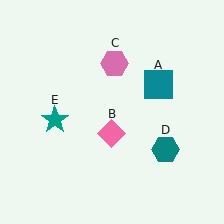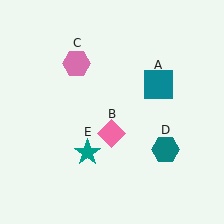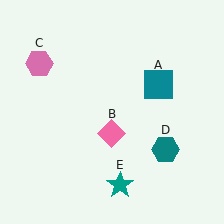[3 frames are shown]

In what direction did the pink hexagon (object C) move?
The pink hexagon (object C) moved left.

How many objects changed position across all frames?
2 objects changed position: pink hexagon (object C), teal star (object E).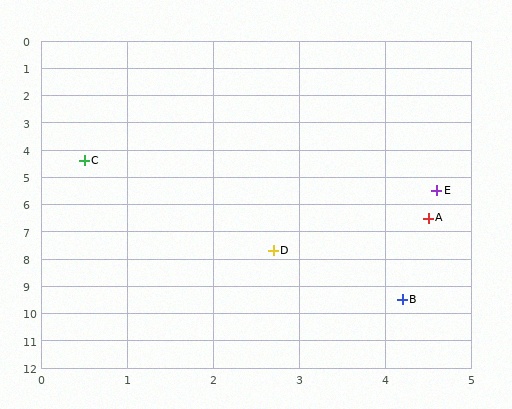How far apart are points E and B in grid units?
Points E and B are about 4.0 grid units apart.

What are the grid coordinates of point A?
Point A is at approximately (4.5, 6.5).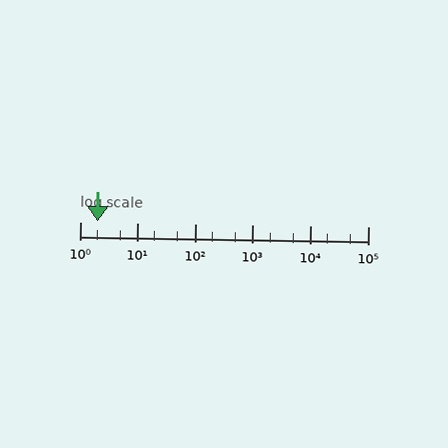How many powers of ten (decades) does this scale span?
The scale spans 5 decades, from 1 to 100000.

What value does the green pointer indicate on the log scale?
The pointer indicates approximately 2.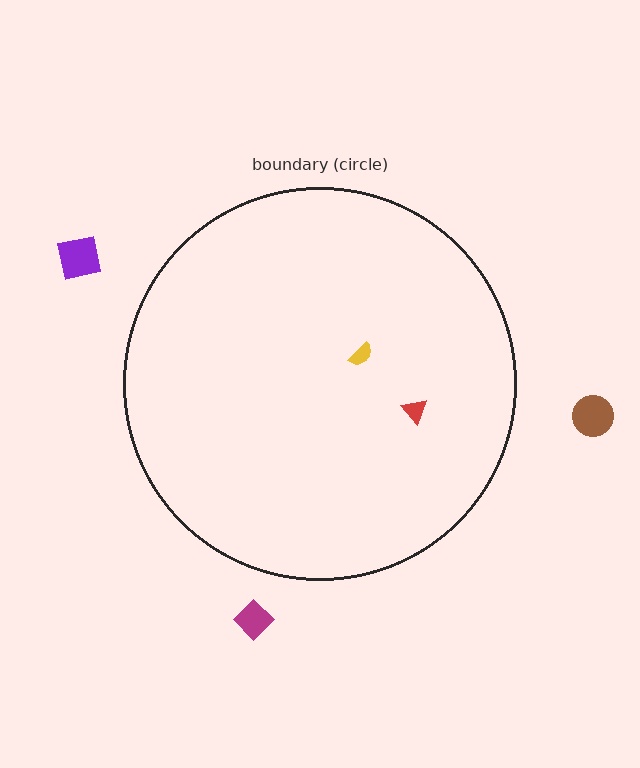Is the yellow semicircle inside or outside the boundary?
Inside.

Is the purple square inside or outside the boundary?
Outside.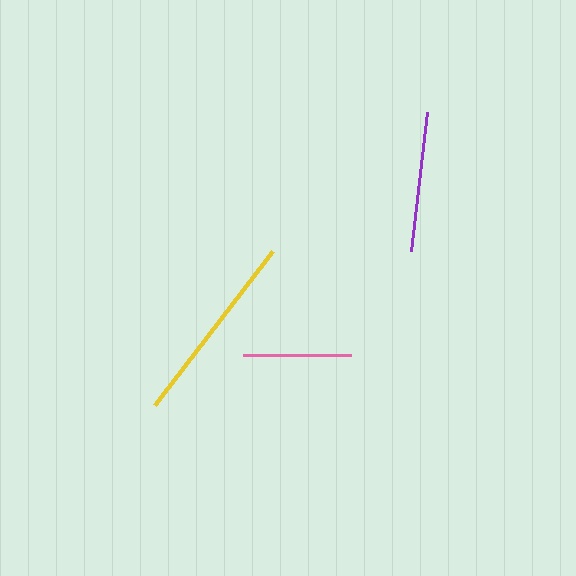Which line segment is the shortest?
The pink line is the shortest at approximately 109 pixels.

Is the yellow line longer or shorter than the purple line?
The yellow line is longer than the purple line.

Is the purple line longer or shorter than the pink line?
The purple line is longer than the pink line.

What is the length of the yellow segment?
The yellow segment is approximately 194 pixels long.